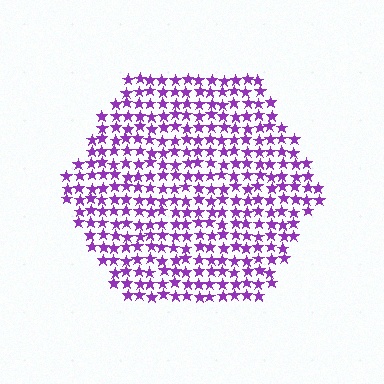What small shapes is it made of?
It is made of small stars.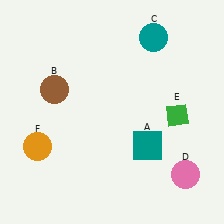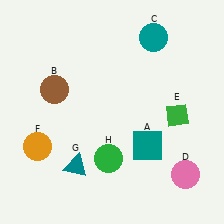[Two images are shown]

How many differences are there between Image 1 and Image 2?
There are 2 differences between the two images.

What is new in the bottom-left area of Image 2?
A green circle (H) was added in the bottom-left area of Image 2.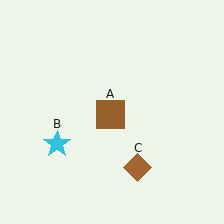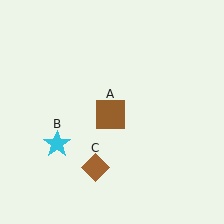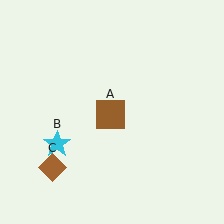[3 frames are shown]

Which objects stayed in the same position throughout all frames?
Brown square (object A) and cyan star (object B) remained stationary.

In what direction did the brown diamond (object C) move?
The brown diamond (object C) moved left.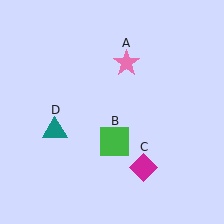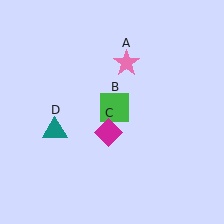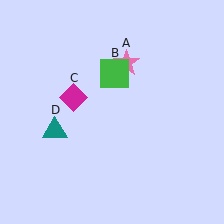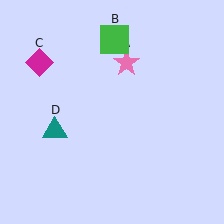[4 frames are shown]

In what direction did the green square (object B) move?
The green square (object B) moved up.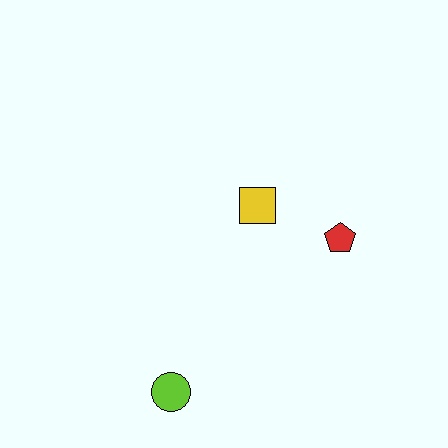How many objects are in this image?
There are 3 objects.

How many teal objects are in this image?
There are no teal objects.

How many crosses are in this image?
There are no crosses.